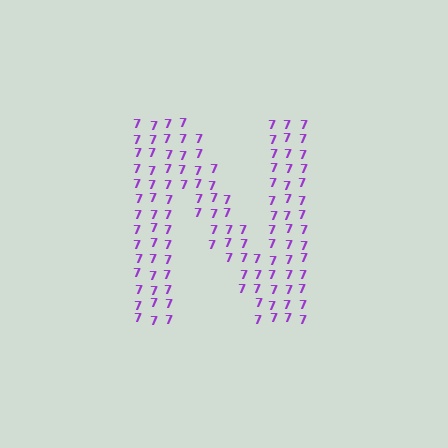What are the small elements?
The small elements are digit 7's.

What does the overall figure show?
The overall figure shows the letter N.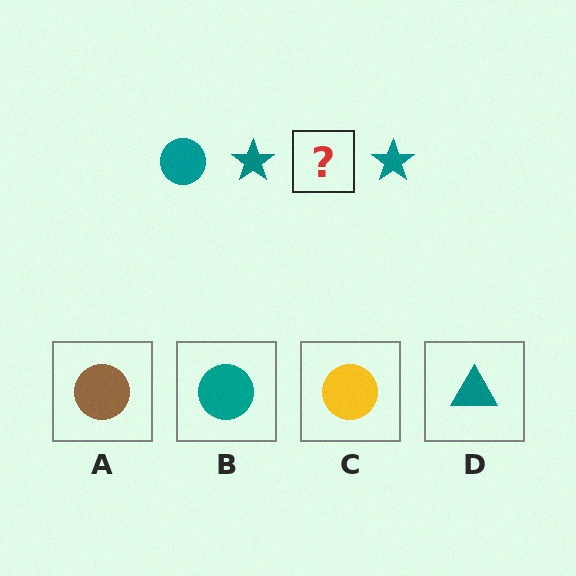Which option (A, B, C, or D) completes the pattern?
B.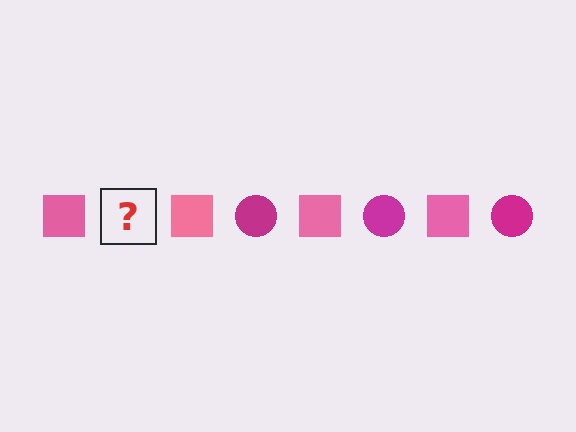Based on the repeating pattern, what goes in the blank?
The blank should be a magenta circle.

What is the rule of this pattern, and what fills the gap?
The rule is that the pattern alternates between pink square and magenta circle. The gap should be filled with a magenta circle.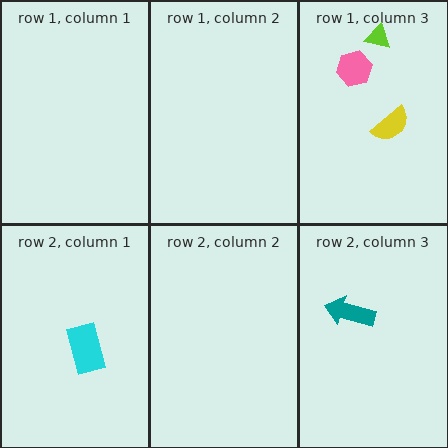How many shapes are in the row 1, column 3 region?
3.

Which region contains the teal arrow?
The row 2, column 3 region.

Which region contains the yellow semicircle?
The row 1, column 3 region.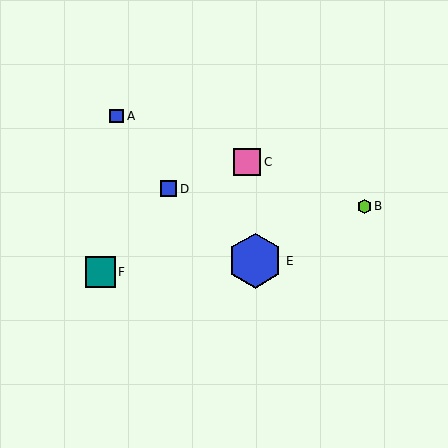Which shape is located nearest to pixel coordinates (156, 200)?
The blue square (labeled D) at (169, 189) is nearest to that location.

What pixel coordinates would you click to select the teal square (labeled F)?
Click at (100, 272) to select the teal square F.